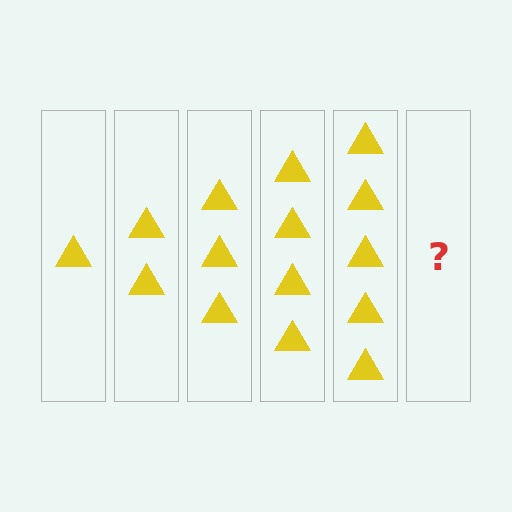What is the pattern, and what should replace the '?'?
The pattern is that each step adds one more triangle. The '?' should be 6 triangles.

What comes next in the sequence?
The next element should be 6 triangles.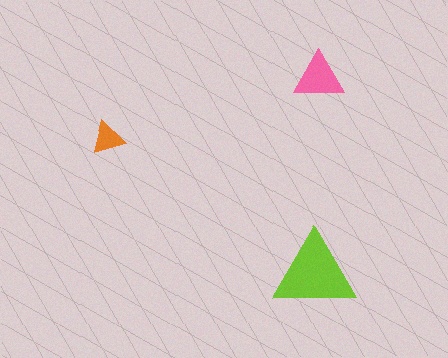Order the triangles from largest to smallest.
the lime one, the pink one, the orange one.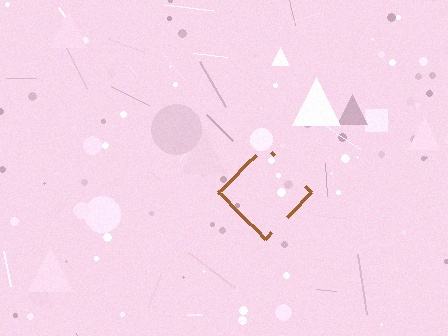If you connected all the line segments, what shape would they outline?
They would outline a diamond.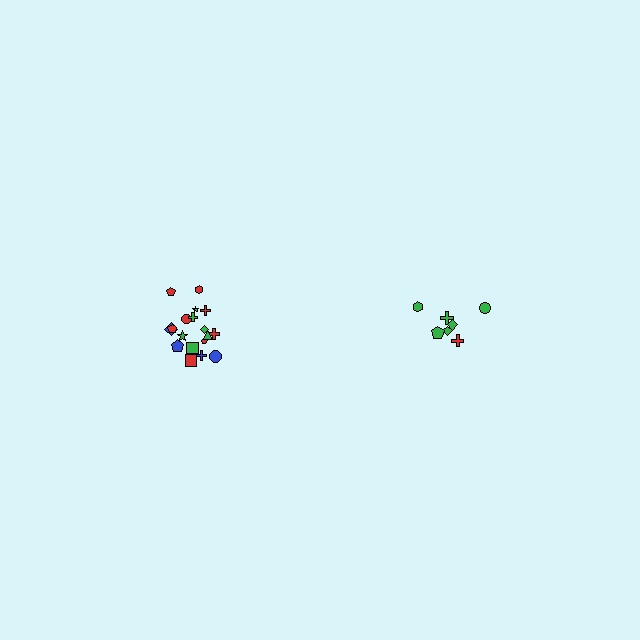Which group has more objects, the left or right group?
The left group.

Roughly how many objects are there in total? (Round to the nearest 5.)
Roughly 25 objects in total.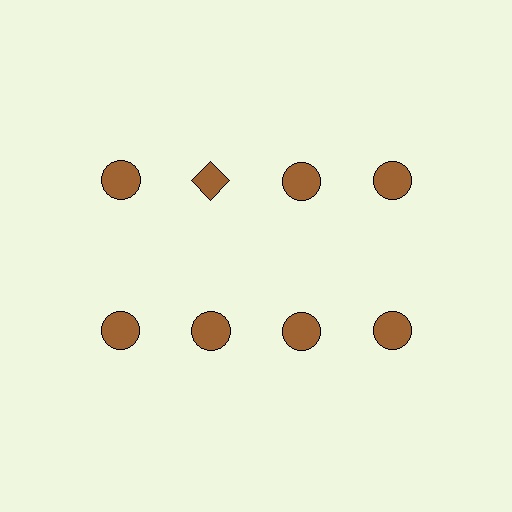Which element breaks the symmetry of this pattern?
The brown diamond in the top row, second from left column breaks the symmetry. All other shapes are brown circles.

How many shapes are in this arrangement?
There are 8 shapes arranged in a grid pattern.